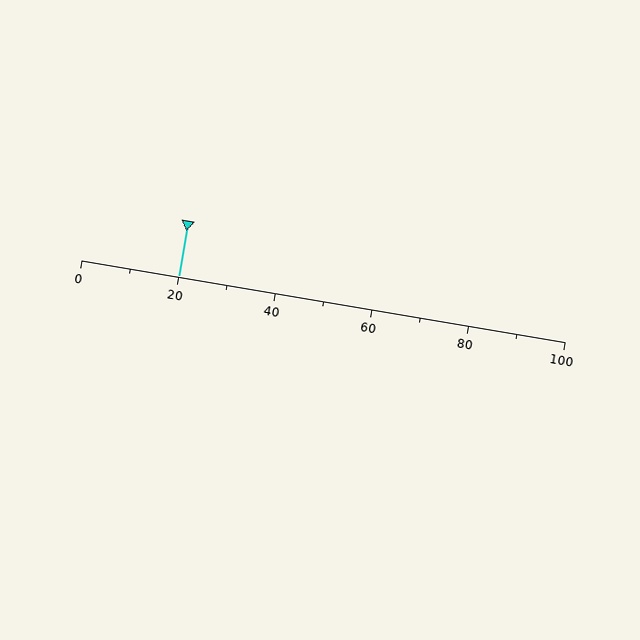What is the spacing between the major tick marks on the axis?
The major ticks are spaced 20 apart.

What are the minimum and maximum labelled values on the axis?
The axis runs from 0 to 100.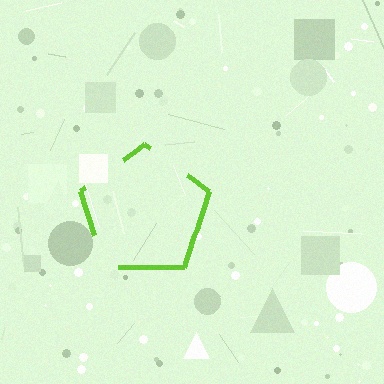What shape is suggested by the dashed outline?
The dashed outline suggests a pentagon.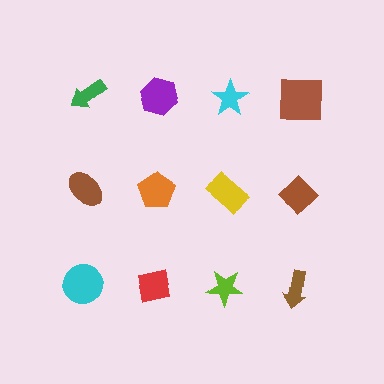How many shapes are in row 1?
4 shapes.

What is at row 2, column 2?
An orange pentagon.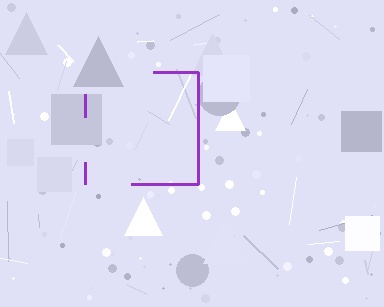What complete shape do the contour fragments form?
The contour fragments form a square.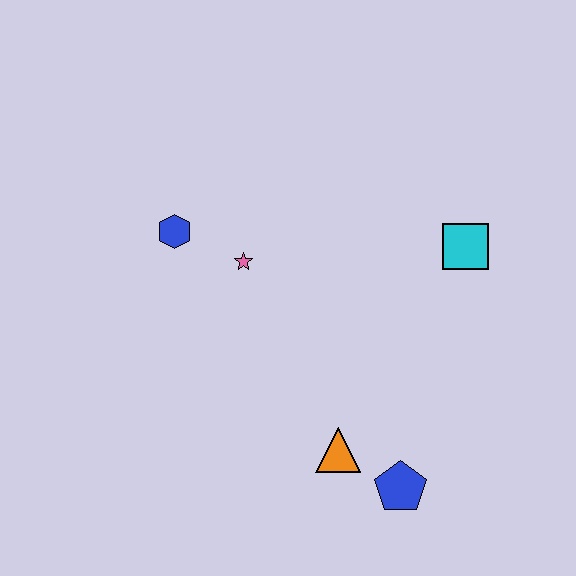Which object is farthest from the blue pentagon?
The blue hexagon is farthest from the blue pentagon.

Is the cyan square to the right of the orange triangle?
Yes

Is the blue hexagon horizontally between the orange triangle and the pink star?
No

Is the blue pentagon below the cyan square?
Yes